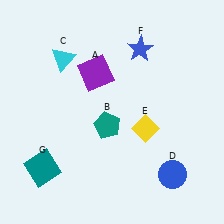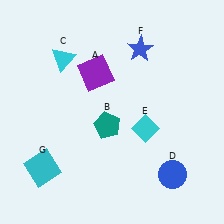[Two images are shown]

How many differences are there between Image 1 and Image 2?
There are 2 differences between the two images.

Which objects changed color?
E changed from yellow to cyan. G changed from teal to cyan.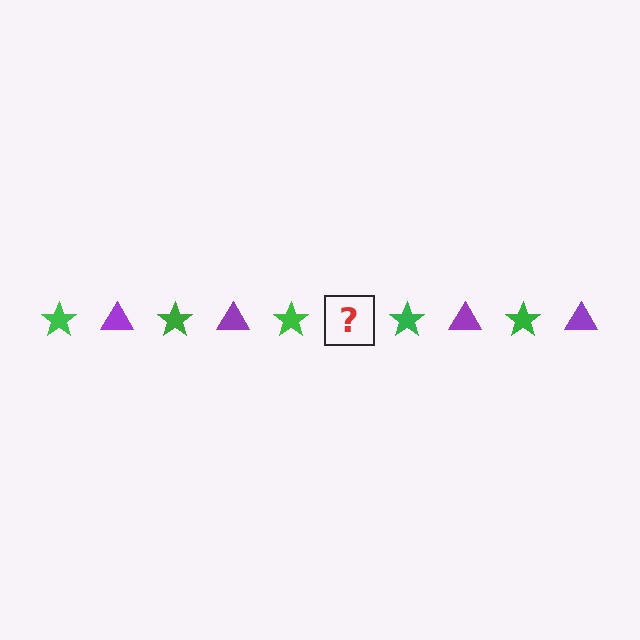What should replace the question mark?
The question mark should be replaced with a purple triangle.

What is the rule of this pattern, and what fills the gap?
The rule is that the pattern alternates between green star and purple triangle. The gap should be filled with a purple triangle.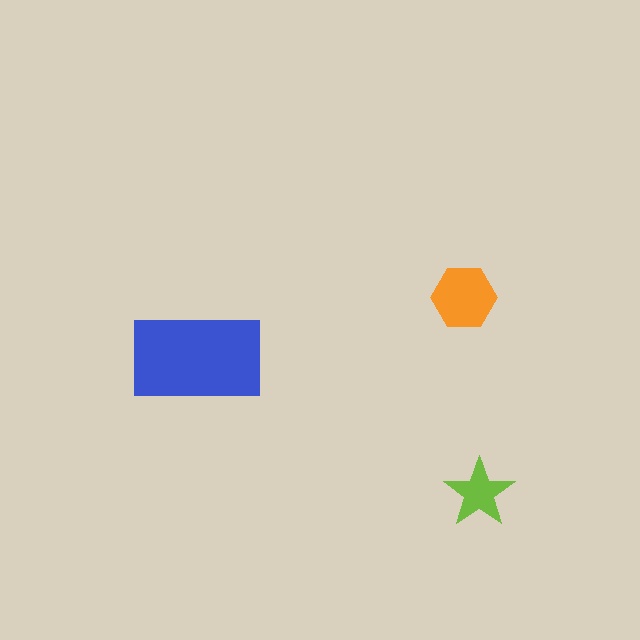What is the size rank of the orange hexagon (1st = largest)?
2nd.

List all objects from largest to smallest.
The blue rectangle, the orange hexagon, the lime star.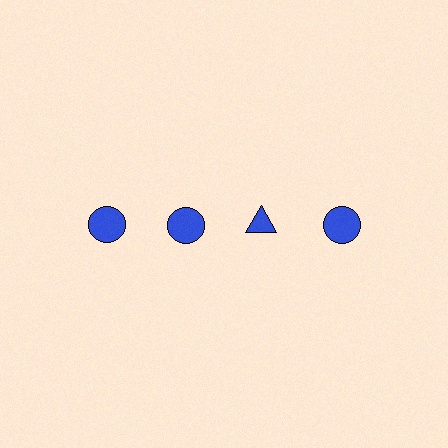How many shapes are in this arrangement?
There are 4 shapes arranged in a grid pattern.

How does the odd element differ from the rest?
It has a different shape: triangle instead of circle.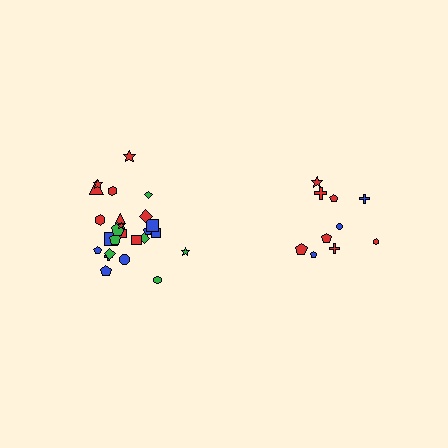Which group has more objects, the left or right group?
The left group.